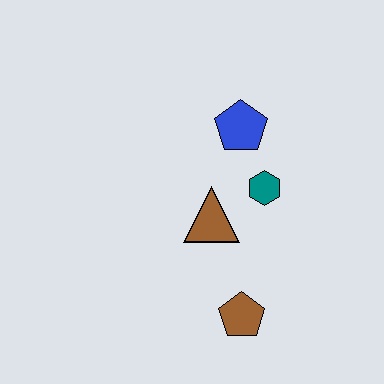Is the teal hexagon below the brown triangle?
No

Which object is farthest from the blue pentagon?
The brown pentagon is farthest from the blue pentagon.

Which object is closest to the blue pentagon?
The teal hexagon is closest to the blue pentagon.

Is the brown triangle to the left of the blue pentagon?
Yes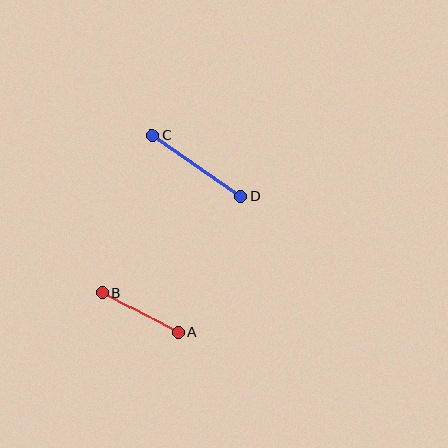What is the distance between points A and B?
The distance is approximately 85 pixels.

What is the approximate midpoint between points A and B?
The midpoint is at approximately (140, 313) pixels.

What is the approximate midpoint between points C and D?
The midpoint is at approximately (196, 166) pixels.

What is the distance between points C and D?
The distance is approximately 107 pixels.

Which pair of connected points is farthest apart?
Points C and D are farthest apart.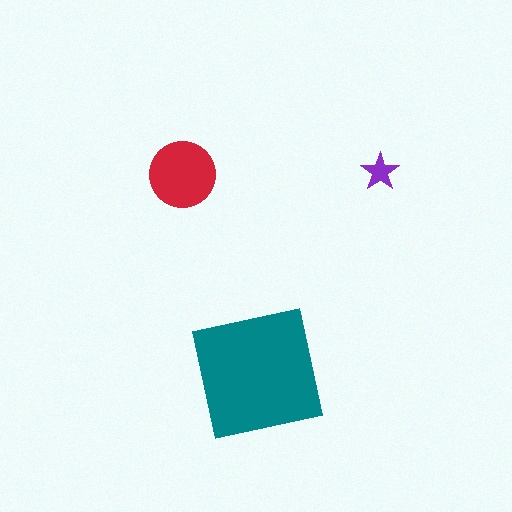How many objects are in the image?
There are 3 objects in the image.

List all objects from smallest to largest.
The purple star, the red circle, the teal square.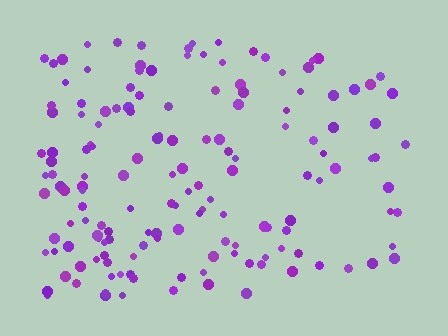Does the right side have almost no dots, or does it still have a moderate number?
Still a moderate number, just noticeably fewer than the left.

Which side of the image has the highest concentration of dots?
The left.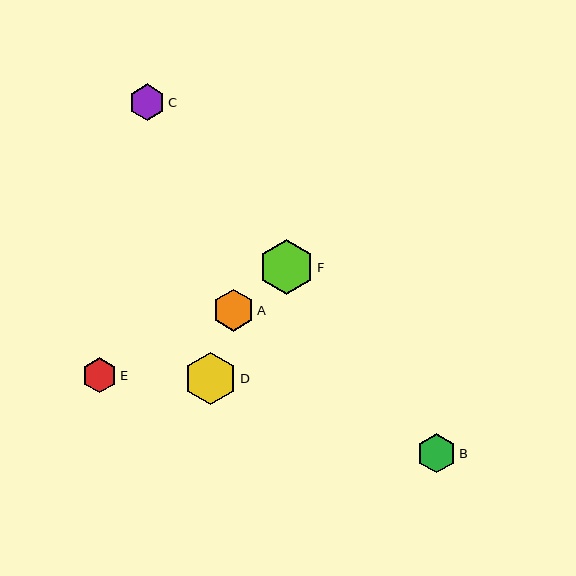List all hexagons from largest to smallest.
From largest to smallest: F, D, A, B, C, E.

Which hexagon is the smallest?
Hexagon E is the smallest with a size of approximately 35 pixels.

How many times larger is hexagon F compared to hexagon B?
Hexagon F is approximately 1.4 times the size of hexagon B.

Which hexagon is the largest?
Hexagon F is the largest with a size of approximately 56 pixels.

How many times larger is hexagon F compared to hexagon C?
Hexagon F is approximately 1.5 times the size of hexagon C.